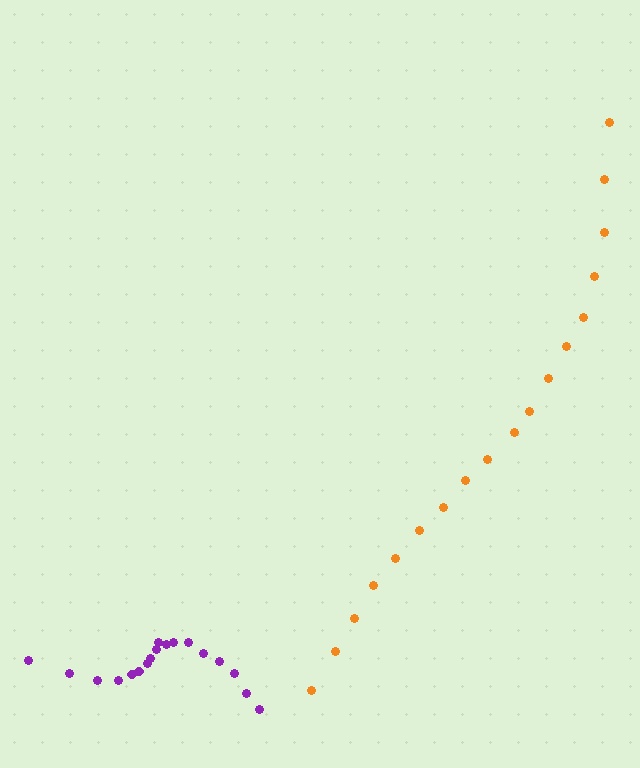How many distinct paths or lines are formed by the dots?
There are 2 distinct paths.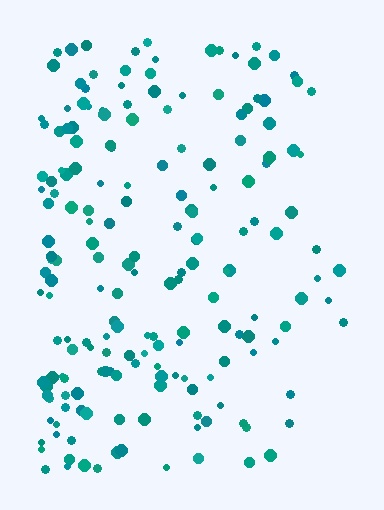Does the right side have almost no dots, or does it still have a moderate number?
Still a moderate number, just noticeably fewer than the left.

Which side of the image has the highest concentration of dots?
The left.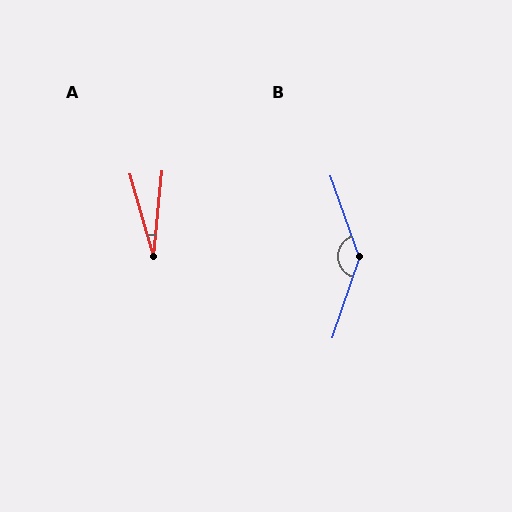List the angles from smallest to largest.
A (21°), B (142°).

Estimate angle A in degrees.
Approximately 21 degrees.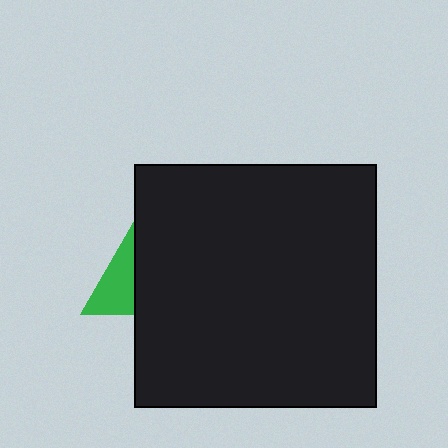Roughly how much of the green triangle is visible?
A small part of it is visible (roughly 35%).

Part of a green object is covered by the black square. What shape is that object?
It is a triangle.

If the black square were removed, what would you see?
You would see the complete green triangle.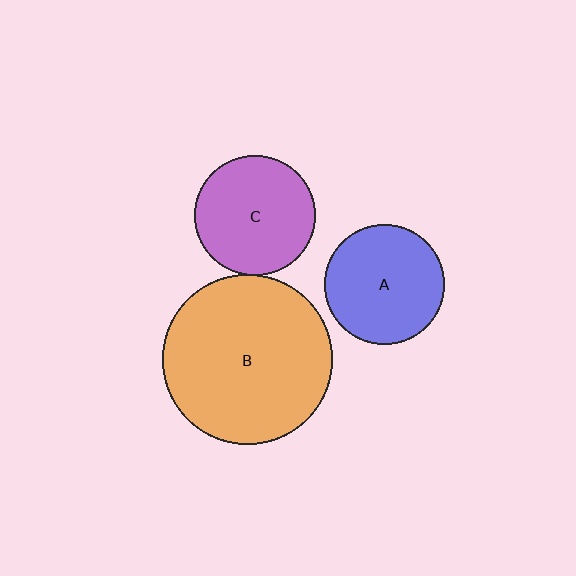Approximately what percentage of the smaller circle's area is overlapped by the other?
Approximately 5%.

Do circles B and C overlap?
Yes.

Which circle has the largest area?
Circle B (orange).